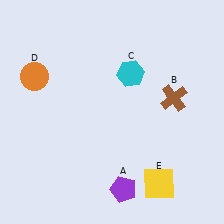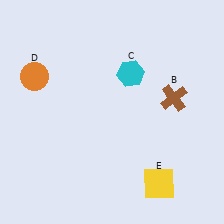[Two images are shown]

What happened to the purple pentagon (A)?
The purple pentagon (A) was removed in Image 2. It was in the bottom-right area of Image 1.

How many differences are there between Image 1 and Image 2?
There is 1 difference between the two images.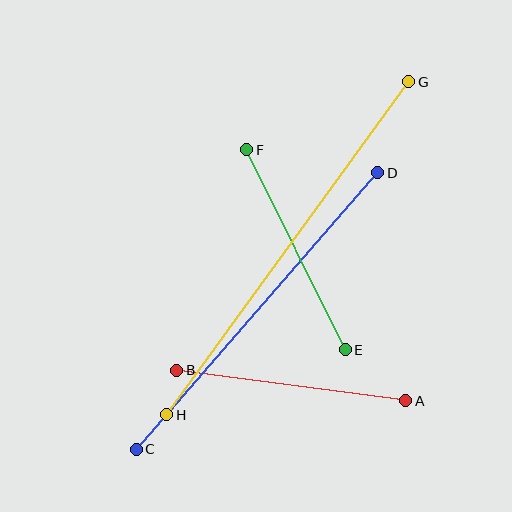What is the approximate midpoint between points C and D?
The midpoint is at approximately (257, 311) pixels.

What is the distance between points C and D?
The distance is approximately 367 pixels.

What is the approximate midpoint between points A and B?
The midpoint is at approximately (291, 386) pixels.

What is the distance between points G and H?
The distance is approximately 411 pixels.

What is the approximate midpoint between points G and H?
The midpoint is at approximately (288, 248) pixels.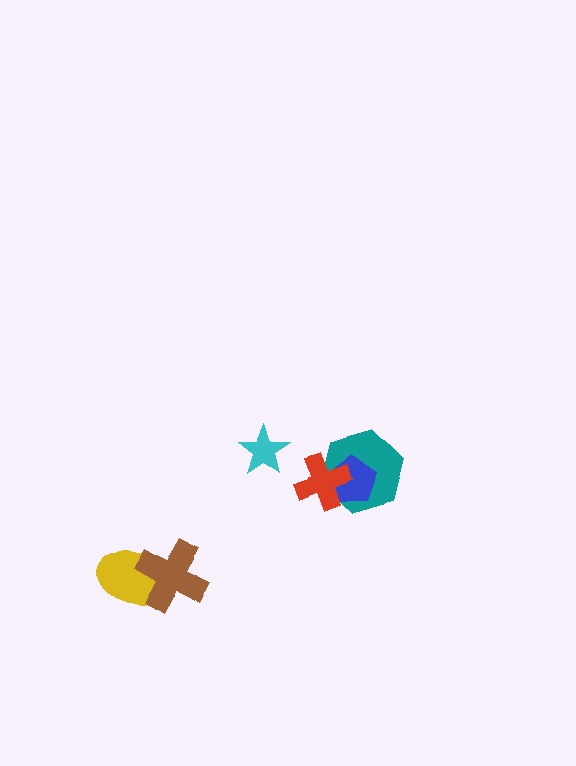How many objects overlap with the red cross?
2 objects overlap with the red cross.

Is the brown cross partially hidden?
No, no other shape covers it.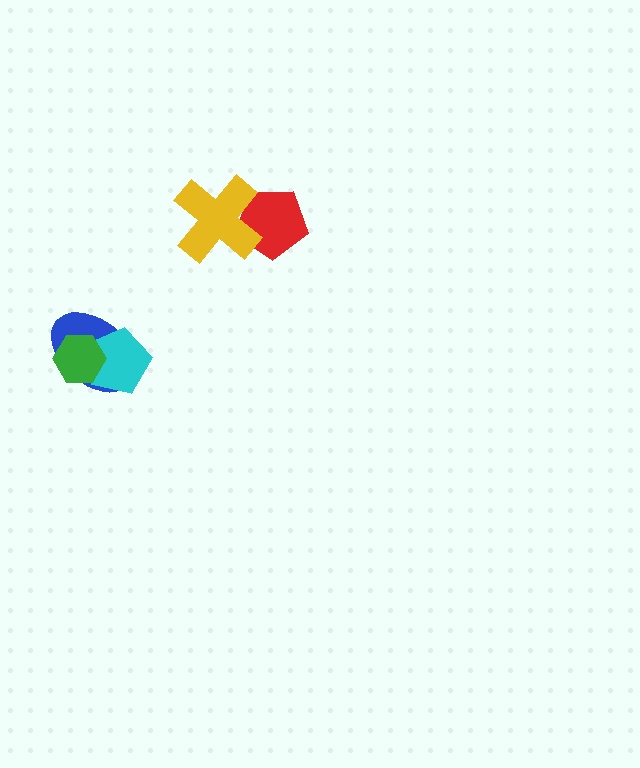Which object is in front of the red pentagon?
The yellow cross is in front of the red pentagon.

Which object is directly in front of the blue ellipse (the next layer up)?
The cyan pentagon is directly in front of the blue ellipse.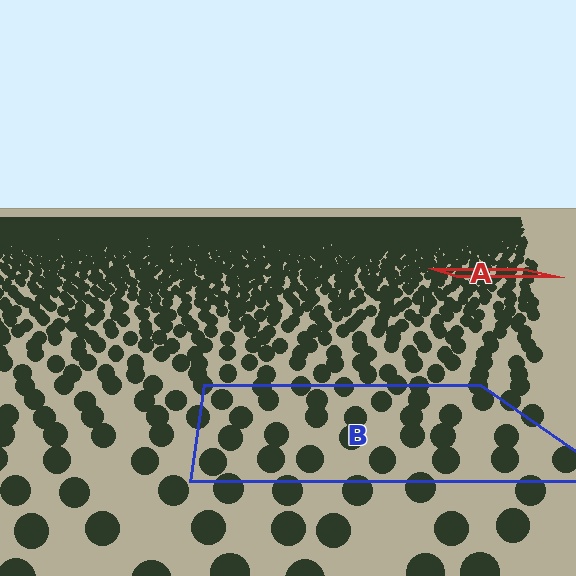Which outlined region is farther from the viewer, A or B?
Region A is farther from the viewer — the texture elements inside it appear smaller and more densely packed.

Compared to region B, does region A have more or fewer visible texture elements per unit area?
Region A has more texture elements per unit area — they are packed more densely because it is farther away.